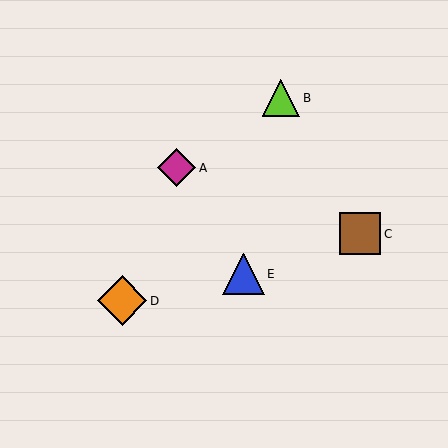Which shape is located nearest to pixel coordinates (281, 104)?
The lime triangle (labeled B) at (281, 98) is nearest to that location.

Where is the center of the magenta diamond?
The center of the magenta diamond is at (177, 168).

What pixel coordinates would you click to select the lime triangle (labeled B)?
Click at (281, 98) to select the lime triangle B.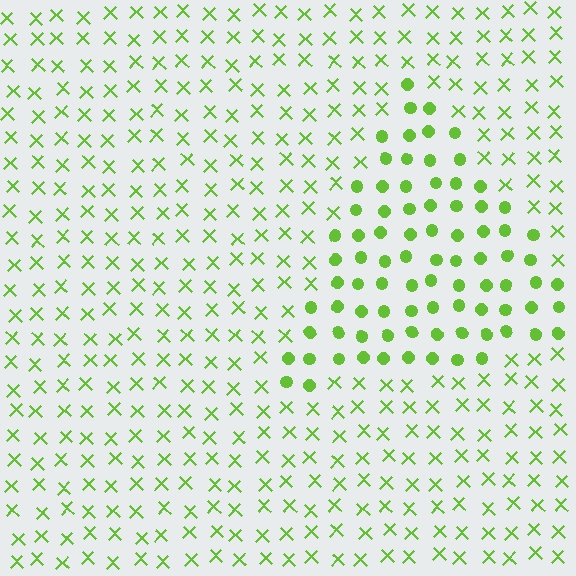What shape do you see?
I see a triangle.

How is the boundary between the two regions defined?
The boundary is defined by a change in element shape: circles inside vs. X marks outside. All elements share the same color and spacing.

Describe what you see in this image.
The image is filled with small lime elements arranged in a uniform grid. A triangle-shaped region contains circles, while the surrounding area contains X marks. The boundary is defined purely by the change in element shape.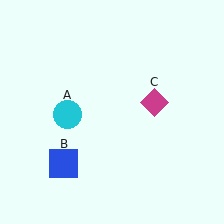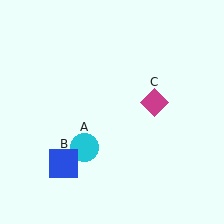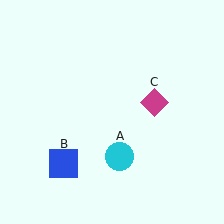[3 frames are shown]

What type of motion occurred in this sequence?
The cyan circle (object A) rotated counterclockwise around the center of the scene.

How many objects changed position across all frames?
1 object changed position: cyan circle (object A).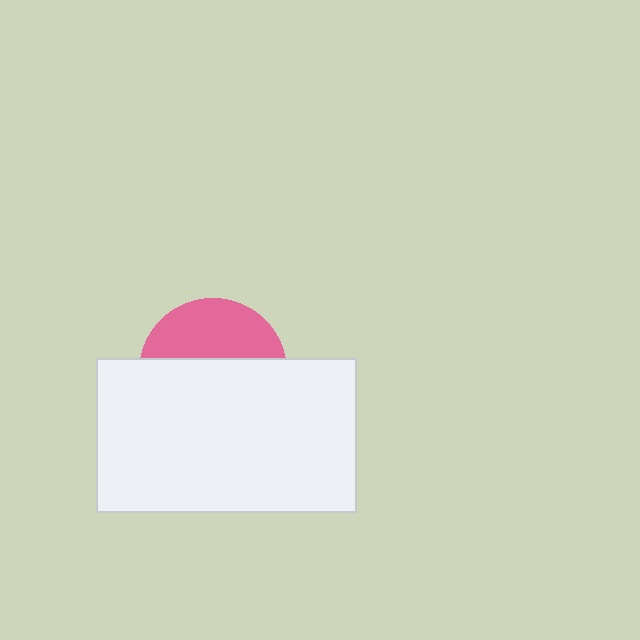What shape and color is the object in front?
The object in front is a white rectangle.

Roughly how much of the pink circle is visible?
A small part of it is visible (roughly 38%).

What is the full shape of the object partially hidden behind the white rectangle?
The partially hidden object is a pink circle.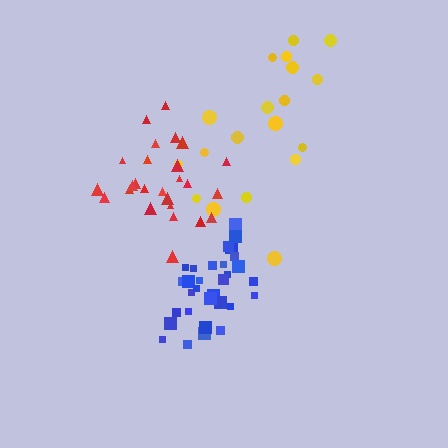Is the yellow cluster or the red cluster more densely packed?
Red.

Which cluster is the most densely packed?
Blue.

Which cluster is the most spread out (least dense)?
Yellow.